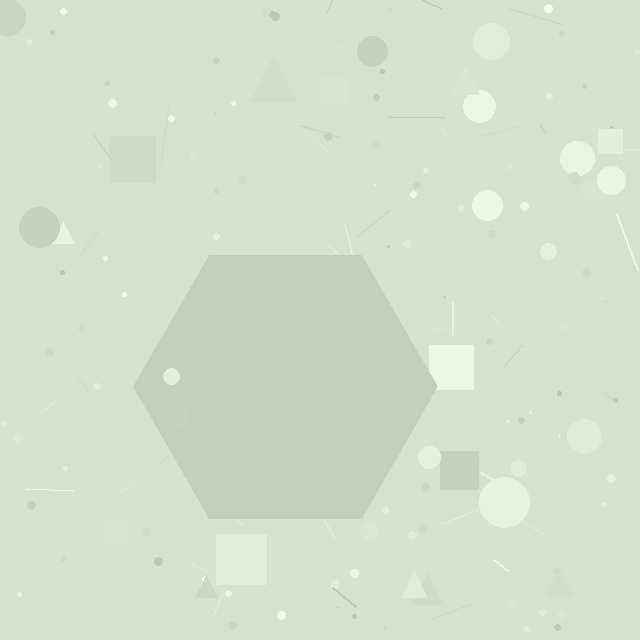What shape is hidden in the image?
A hexagon is hidden in the image.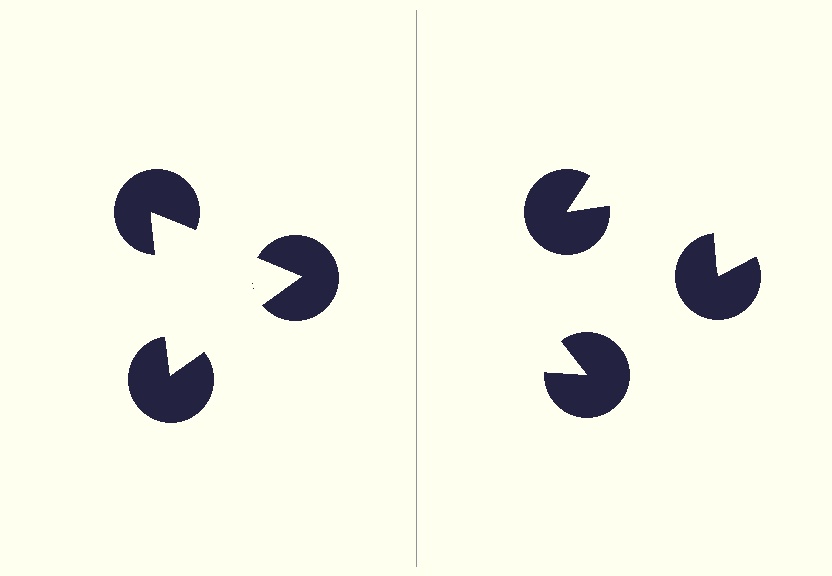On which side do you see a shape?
An illusory triangle appears on the left side. On the right side the wedge cuts are rotated, so no coherent shape forms.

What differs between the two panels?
The pac-man discs are positioned identically on both sides; only the wedge orientations differ. On the left they align to a triangle; on the right they are misaligned.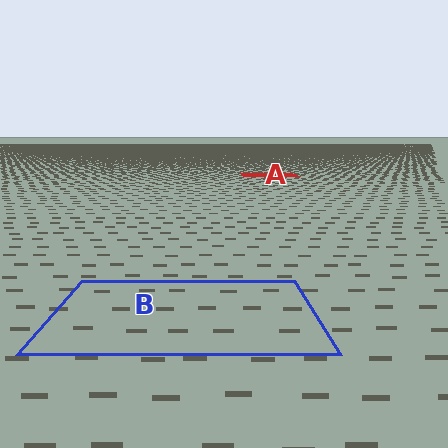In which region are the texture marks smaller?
The texture marks are smaller in region A, because it is farther away.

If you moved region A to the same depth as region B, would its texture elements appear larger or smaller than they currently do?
They would appear larger. At a closer depth, the same texture elements are projected at a bigger on-screen size.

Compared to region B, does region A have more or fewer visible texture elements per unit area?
Region A has more texture elements per unit area — they are packed more densely because it is farther away.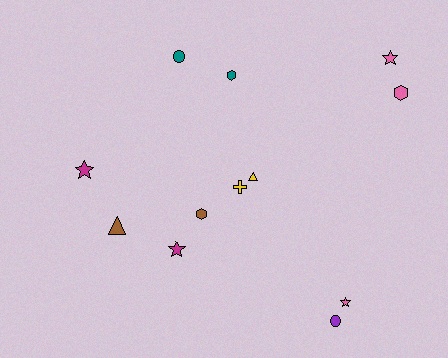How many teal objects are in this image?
There are 2 teal objects.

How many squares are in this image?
There are no squares.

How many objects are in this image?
There are 12 objects.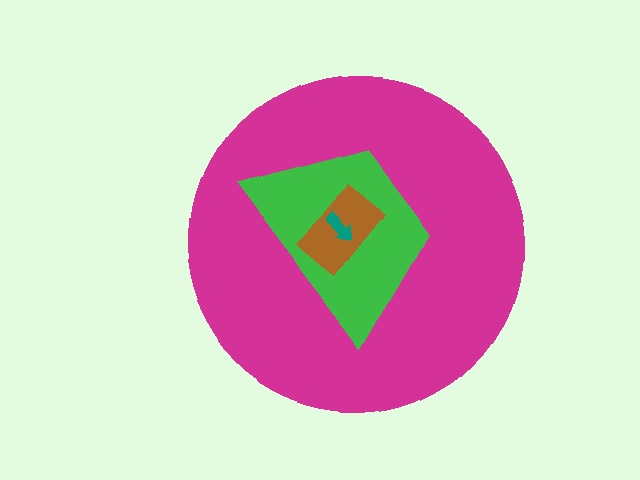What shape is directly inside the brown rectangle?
The teal arrow.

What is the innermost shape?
The teal arrow.